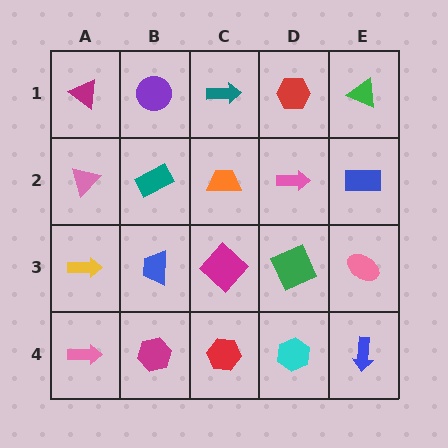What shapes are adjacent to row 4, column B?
A blue trapezoid (row 3, column B), a pink arrow (row 4, column A), a red hexagon (row 4, column C).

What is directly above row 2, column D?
A red hexagon.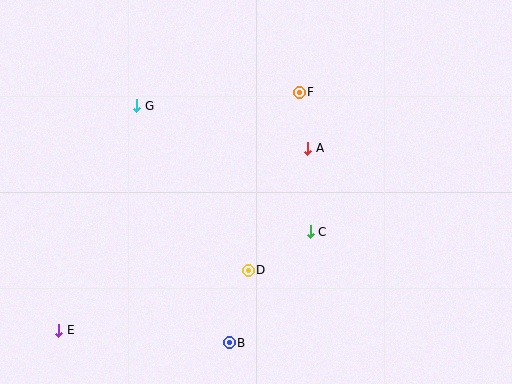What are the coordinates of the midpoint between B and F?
The midpoint between B and F is at (264, 218).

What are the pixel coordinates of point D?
Point D is at (248, 270).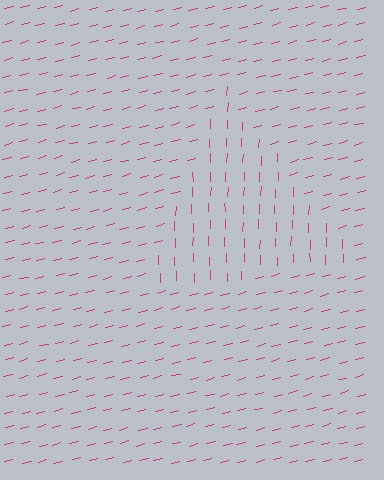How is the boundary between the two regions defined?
The boundary is defined purely by a change in line orientation (approximately 74 degrees difference). All lines are the same color and thickness.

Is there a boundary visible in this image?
Yes, there is a texture boundary formed by a change in line orientation.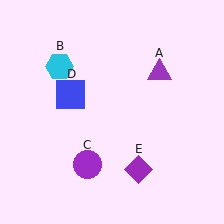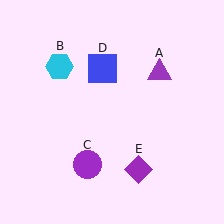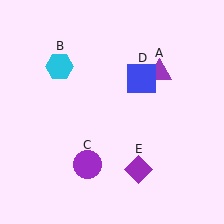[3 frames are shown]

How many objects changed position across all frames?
1 object changed position: blue square (object D).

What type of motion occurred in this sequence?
The blue square (object D) rotated clockwise around the center of the scene.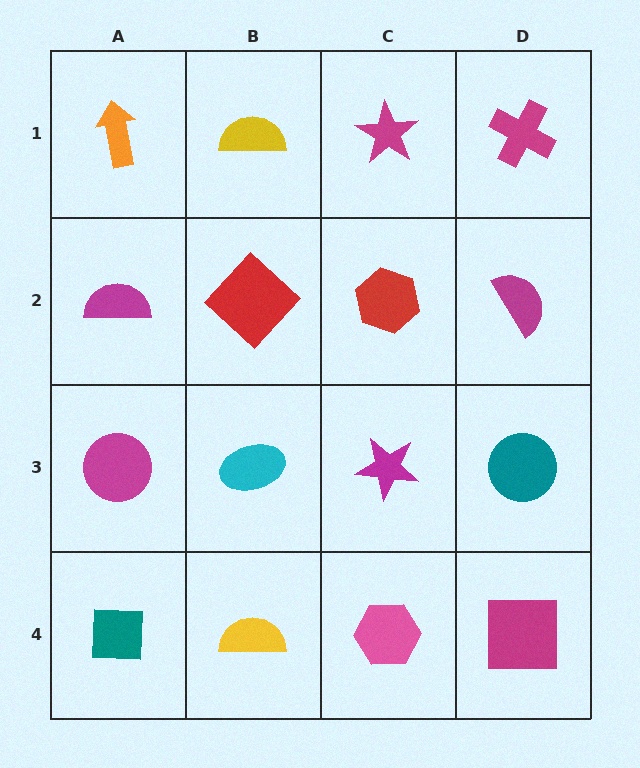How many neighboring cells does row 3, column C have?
4.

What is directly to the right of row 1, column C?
A magenta cross.